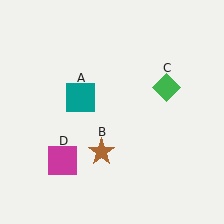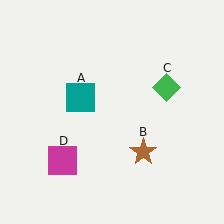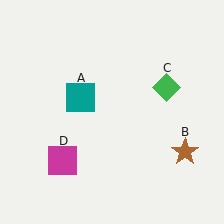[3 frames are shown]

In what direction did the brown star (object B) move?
The brown star (object B) moved right.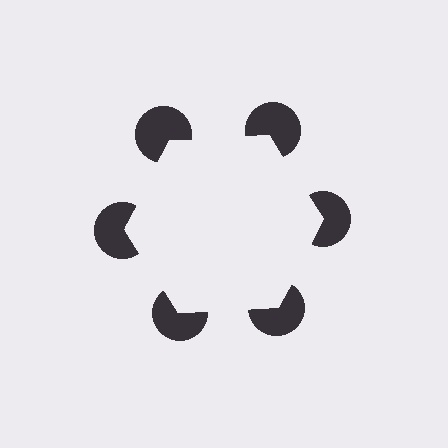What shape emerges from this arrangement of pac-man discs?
An illusory hexagon — its edges are inferred from the aligned wedge cuts in the pac-man discs, not physically drawn.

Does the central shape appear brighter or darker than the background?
It typically appears slightly brighter than the background, even though no actual brightness change is drawn.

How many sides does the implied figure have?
6 sides.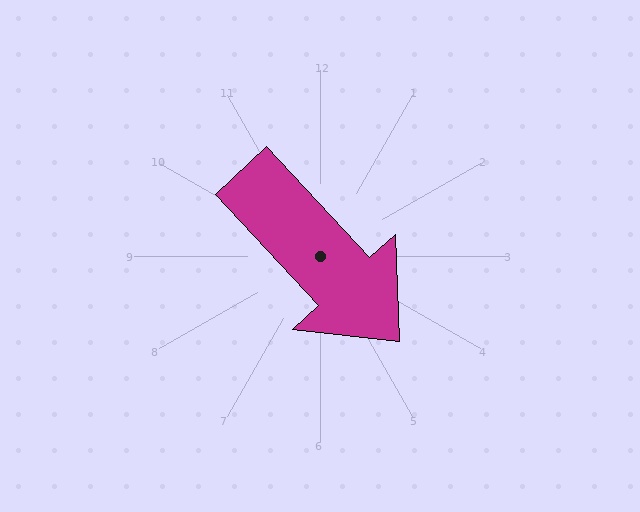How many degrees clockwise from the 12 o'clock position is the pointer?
Approximately 137 degrees.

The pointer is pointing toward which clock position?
Roughly 5 o'clock.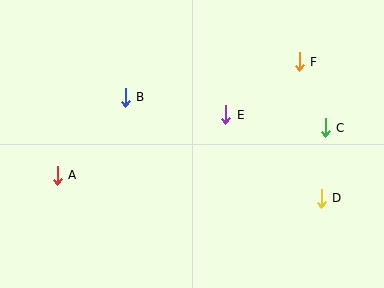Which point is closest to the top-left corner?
Point B is closest to the top-left corner.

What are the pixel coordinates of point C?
Point C is at (325, 128).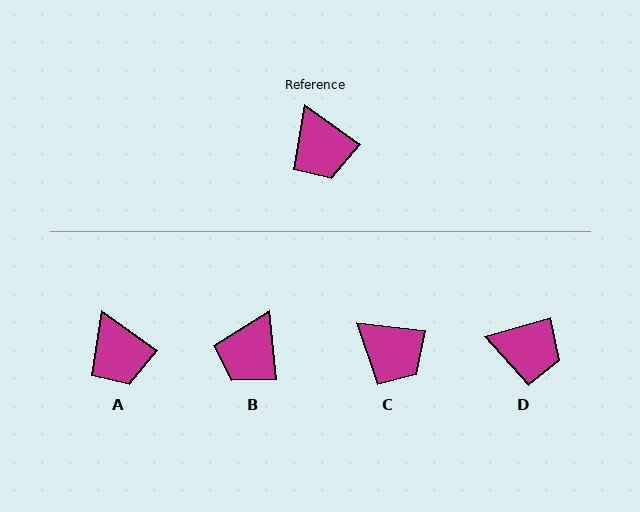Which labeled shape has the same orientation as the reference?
A.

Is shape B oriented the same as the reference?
No, it is off by about 49 degrees.